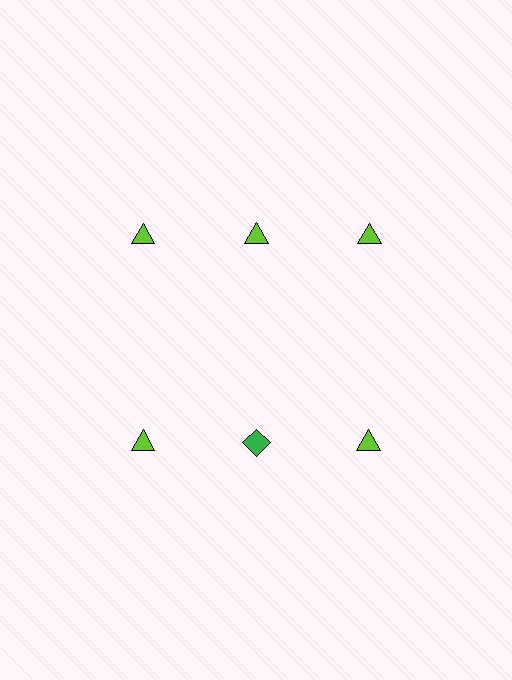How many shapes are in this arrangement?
There are 6 shapes arranged in a grid pattern.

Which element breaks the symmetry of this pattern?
The green diamond in the second row, second from left column breaks the symmetry. All other shapes are lime triangles.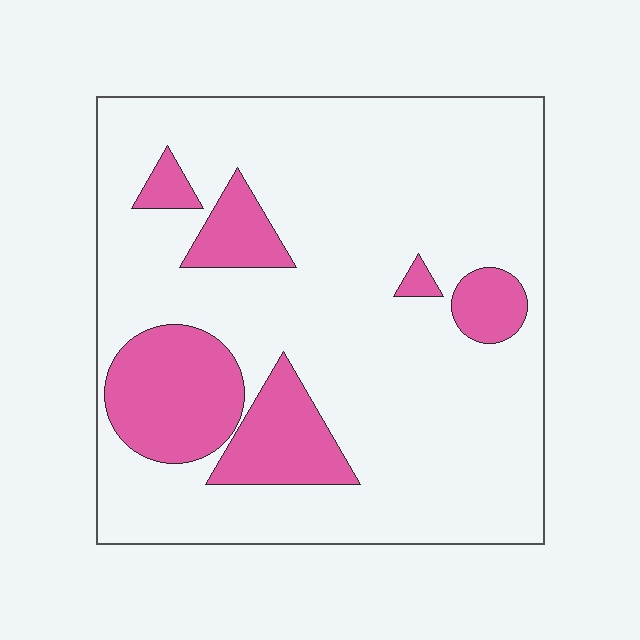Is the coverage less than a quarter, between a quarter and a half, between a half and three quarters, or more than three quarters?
Less than a quarter.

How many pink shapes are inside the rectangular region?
6.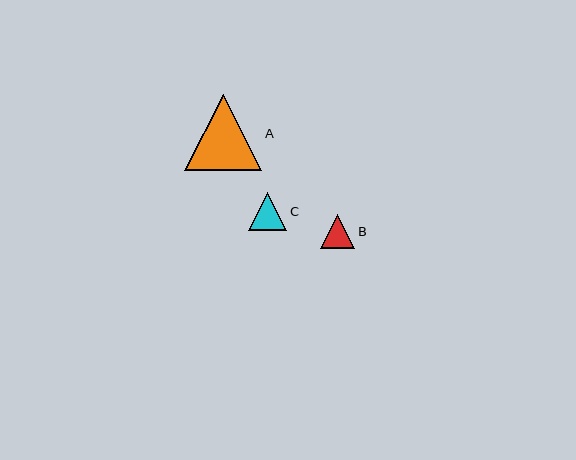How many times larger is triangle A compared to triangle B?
Triangle A is approximately 2.2 times the size of triangle B.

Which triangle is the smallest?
Triangle B is the smallest with a size of approximately 34 pixels.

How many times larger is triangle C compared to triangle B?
Triangle C is approximately 1.1 times the size of triangle B.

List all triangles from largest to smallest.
From largest to smallest: A, C, B.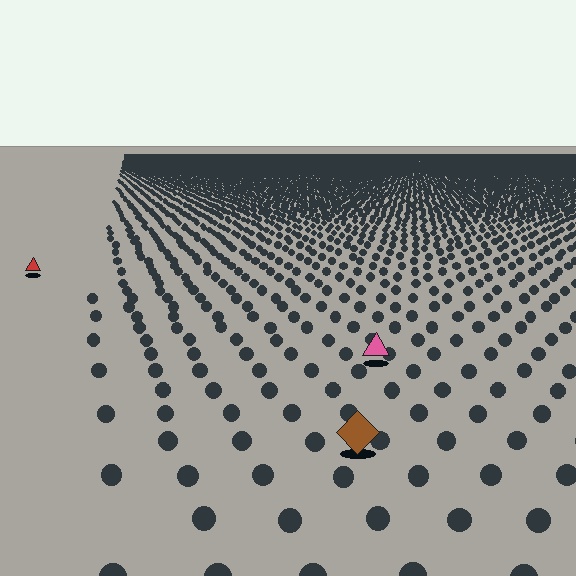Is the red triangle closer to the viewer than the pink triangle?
No. The pink triangle is closer — you can tell from the texture gradient: the ground texture is coarser near it.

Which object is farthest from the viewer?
The red triangle is farthest from the viewer. It appears smaller and the ground texture around it is denser.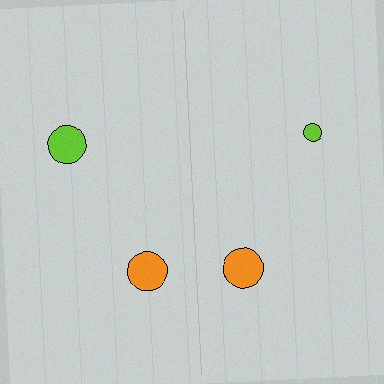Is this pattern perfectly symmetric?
No, the pattern is not perfectly symmetric. The lime circle on the right side has a different size than its mirror counterpart.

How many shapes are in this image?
There are 4 shapes in this image.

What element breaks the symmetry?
The lime circle on the right side has a different size than its mirror counterpart.